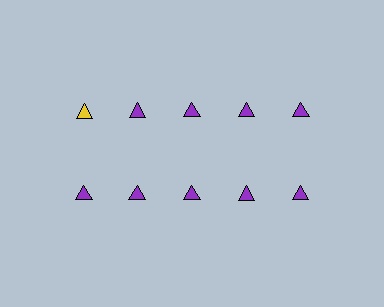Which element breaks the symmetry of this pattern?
The yellow triangle in the top row, leftmost column breaks the symmetry. All other shapes are purple triangles.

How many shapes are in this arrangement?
There are 10 shapes arranged in a grid pattern.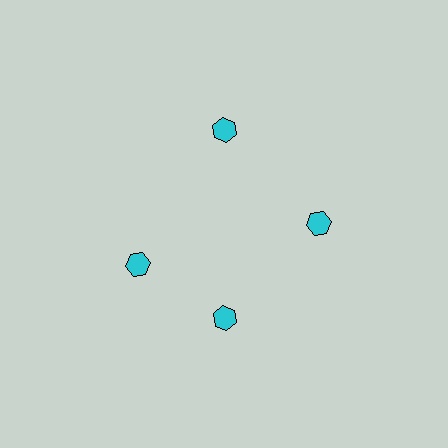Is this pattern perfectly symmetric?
No. The 4 cyan hexagons are arranged in a ring, but one element near the 9 o'clock position is rotated out of alignment along the ring, breaking the 4-fold rotational symmetry.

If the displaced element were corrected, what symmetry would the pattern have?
It would have 4-fold rotational symmetry — the pattern would map onto itself every 90 degrees.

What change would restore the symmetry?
The symmetry would be restored by rotating it back into even spacing with its neighbors so that all 4 hexagons sit at equal angles and equal distance from the center.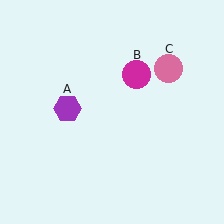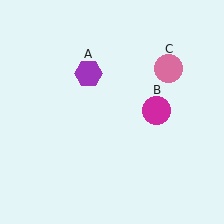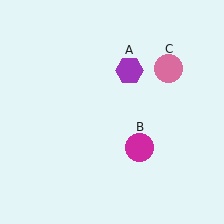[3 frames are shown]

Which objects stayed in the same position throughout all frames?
Pink circle (object C) remained stationary.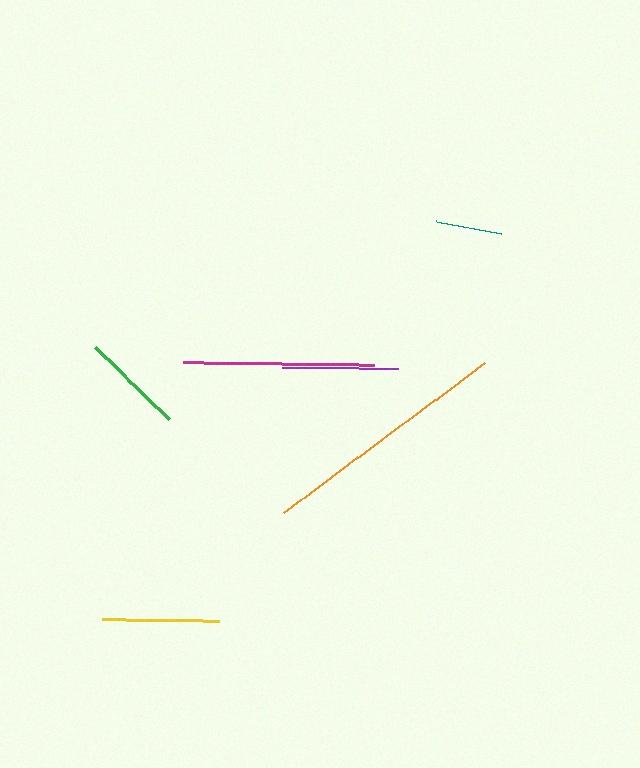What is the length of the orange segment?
The orange segment is approximately 250 pixels long.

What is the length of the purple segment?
The purple segment is approximately 116 pixels long.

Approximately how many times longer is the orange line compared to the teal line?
The orange line is approximately 3.8 times the length of the teal line.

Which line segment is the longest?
The orange line is the longest at approximately 250 pixels.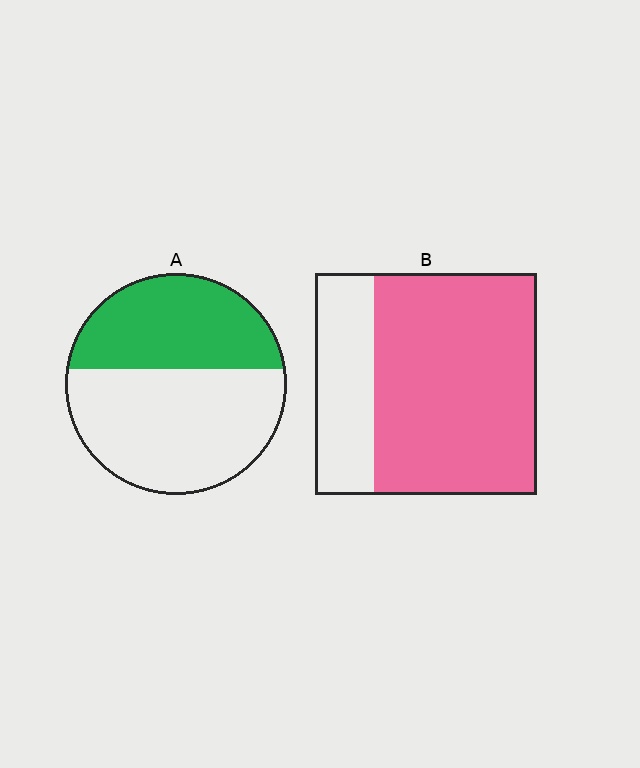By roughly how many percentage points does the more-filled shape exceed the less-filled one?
By roughly 30 percentage points (B over A).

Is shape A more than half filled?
No.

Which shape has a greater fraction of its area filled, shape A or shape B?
Shape B.